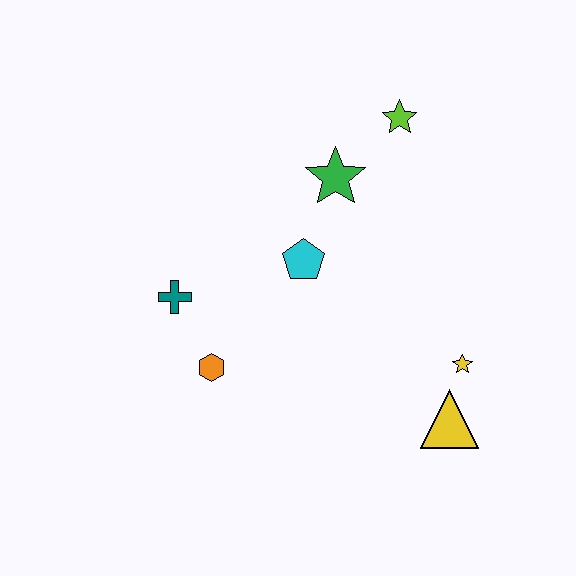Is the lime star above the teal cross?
Yes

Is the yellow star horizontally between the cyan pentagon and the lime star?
No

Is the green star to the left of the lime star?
Yes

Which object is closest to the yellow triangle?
The yellow star is closest to the yellow triangle.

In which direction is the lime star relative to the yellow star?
The lime star is above the yellow star.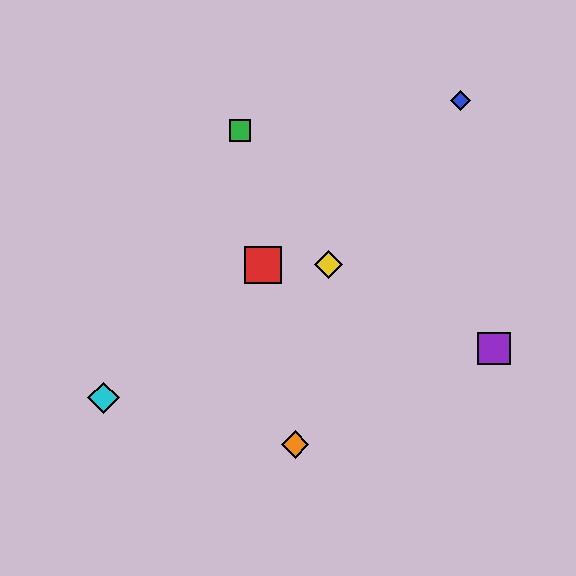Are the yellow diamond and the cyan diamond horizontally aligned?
No, the yellow diamond is at y≈265 and the cyan diamond is at y≈398.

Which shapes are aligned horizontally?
The red square, the yellow diamond are aligned horizontally.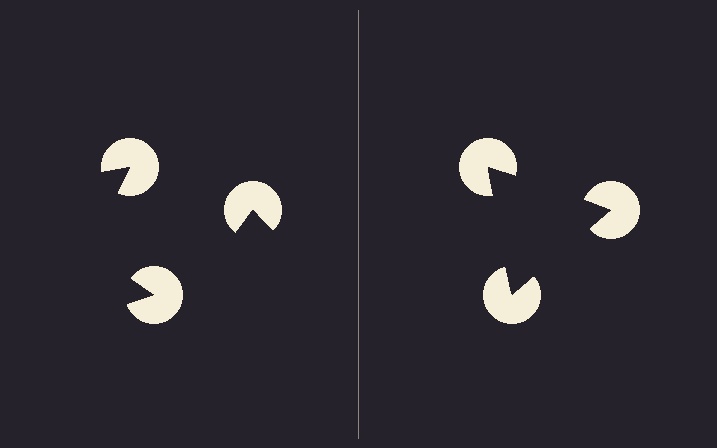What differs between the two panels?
The pac-man discs are positioned identically on both sides; only the wedge orientations differ. On the right they align to a triangle; on the left they are misaligned.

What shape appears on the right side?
An illusory triangle.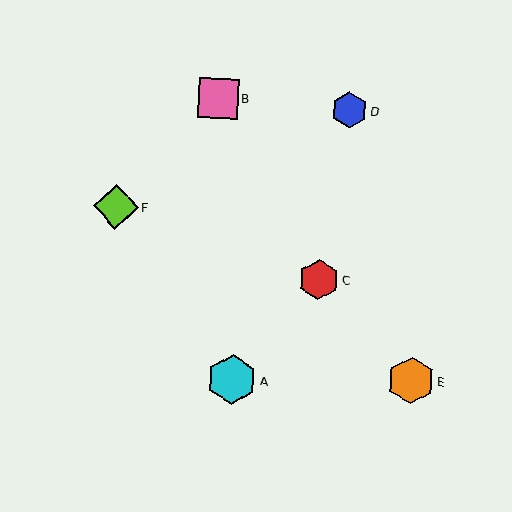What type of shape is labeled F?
Shape F is a lime diamond.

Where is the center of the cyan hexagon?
The center of the cyan hexagon is at (232, 379).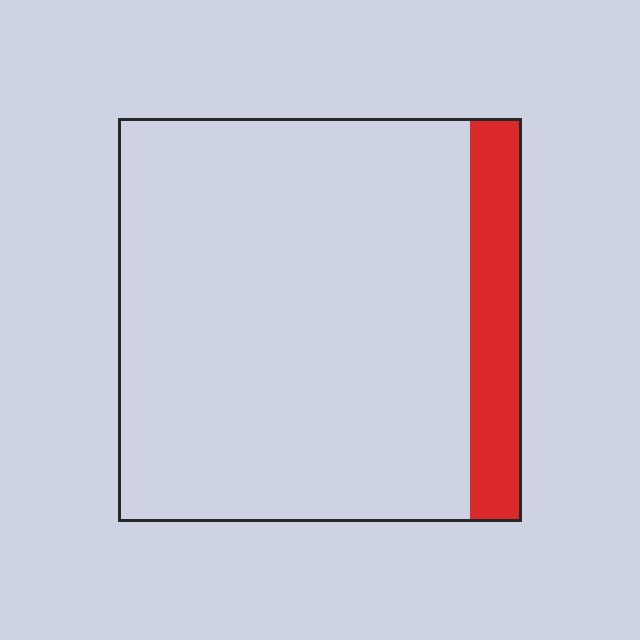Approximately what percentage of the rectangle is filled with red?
Approximately 15%.